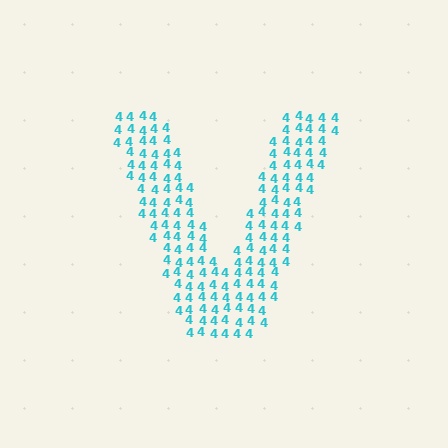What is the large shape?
The large shape is the letter V.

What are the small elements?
The small elements are digit 4's.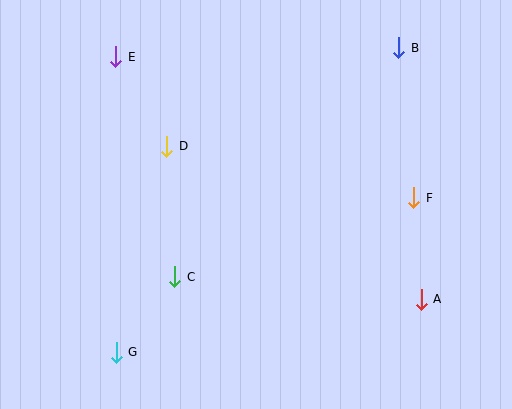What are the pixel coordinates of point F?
Point F is at (414, 198).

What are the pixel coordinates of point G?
Point G is at (116, 352).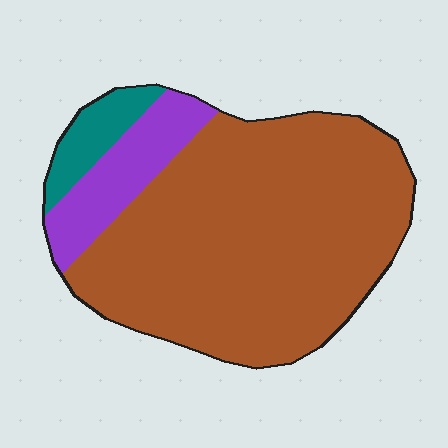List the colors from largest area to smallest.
From largest to smallest: brown, purple, teal.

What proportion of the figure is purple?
Purple covers around 15% of the figure.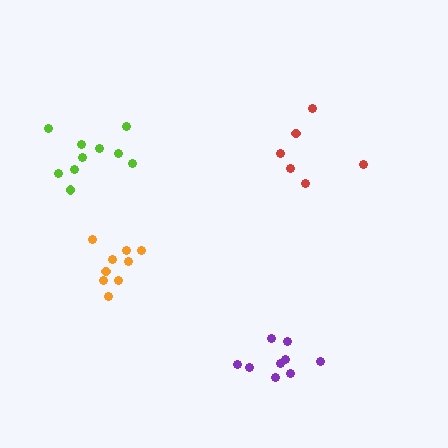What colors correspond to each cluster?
The clusters are colored: orange, red, purple, lime.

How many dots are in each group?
Group 1: 9 dots, Group 2: 6 dots, Group 3: 9 dots, Group 4: 10 dots (34 total).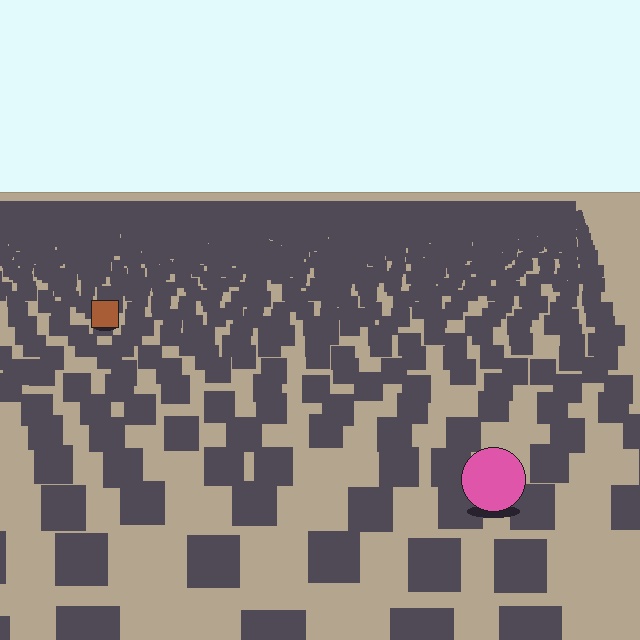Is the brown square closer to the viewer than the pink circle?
No. The pink circle is closer — you can tell from the texture gradient: the ground texture is coarser near it.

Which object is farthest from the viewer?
The brown square is farthest from the viewer. It appears smaller and the ground texture around it is denser.